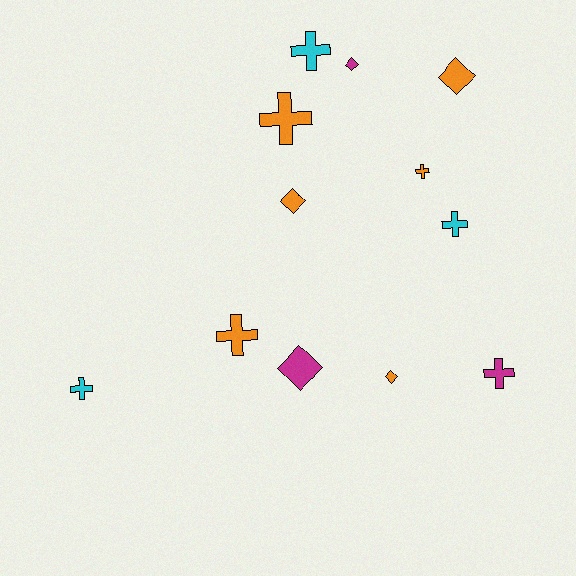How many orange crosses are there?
There are 3 orange crosses.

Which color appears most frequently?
Orange, with 6 objects.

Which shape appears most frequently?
Cross, with 7 objects.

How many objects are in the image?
There are 12 objects.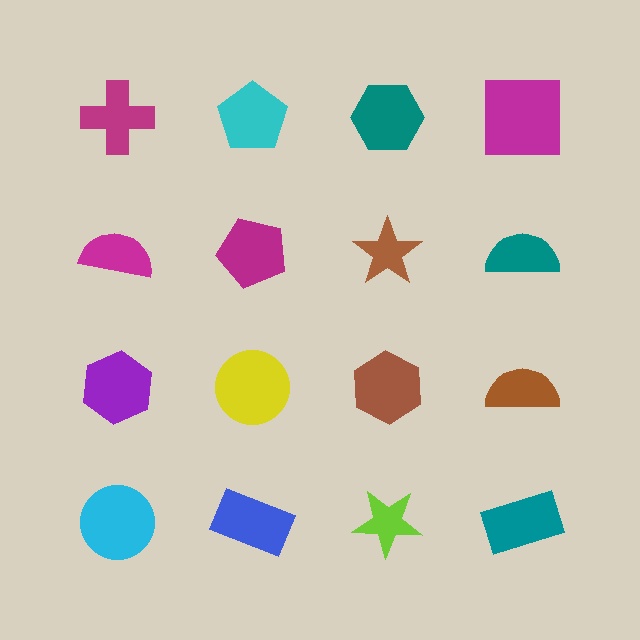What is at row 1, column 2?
A cyan pentagon.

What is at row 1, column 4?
A magenta square.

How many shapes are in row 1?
4 shapes.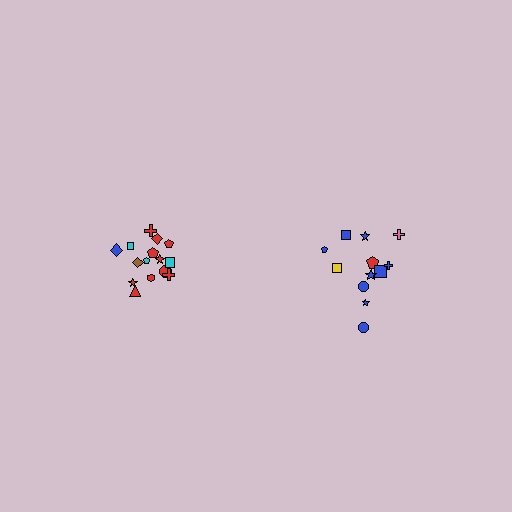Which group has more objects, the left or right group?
The left group.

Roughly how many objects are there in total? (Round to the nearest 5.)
Roughly 25 objects in total.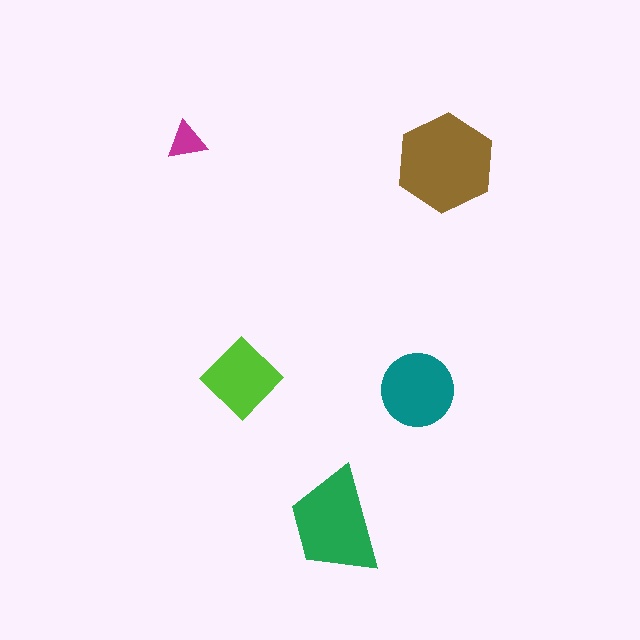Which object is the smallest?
The magenta triangle.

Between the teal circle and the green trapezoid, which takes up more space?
The green trapezoid.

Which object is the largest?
The brown hexagon.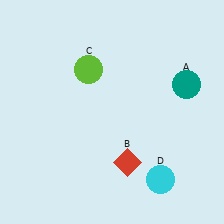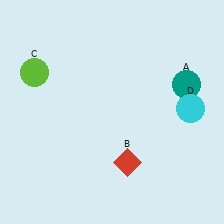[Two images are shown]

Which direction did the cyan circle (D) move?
The cyan circle (D) moved up.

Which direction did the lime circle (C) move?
The lime circle (C) moved left.